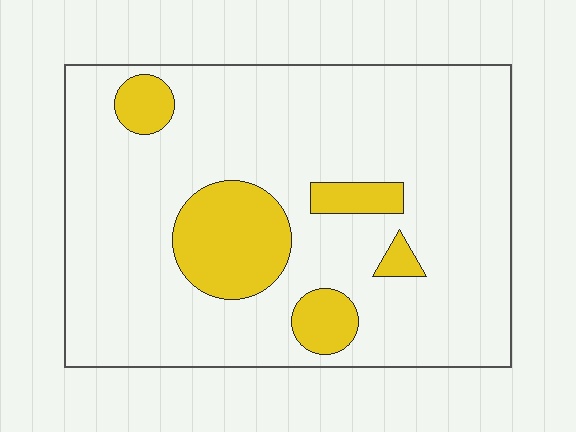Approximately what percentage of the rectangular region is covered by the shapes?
Approximately 15%.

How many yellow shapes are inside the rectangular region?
5.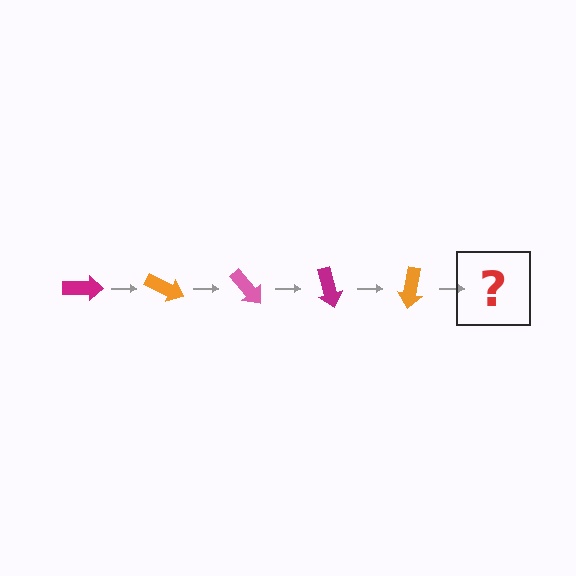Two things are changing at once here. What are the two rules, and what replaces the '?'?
The two rules are that it rotates 25 degrees each step and the color cycles through magenta, orange, and pink. The '?' should be a pink arrow, rotated 125 degrees from the start.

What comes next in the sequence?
The next element should be a pink arrow, rotated 125 degrees from the start.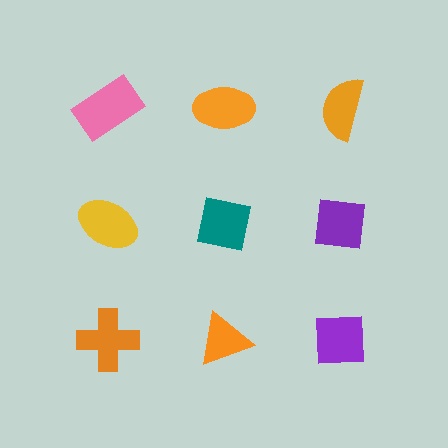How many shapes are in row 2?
3 shapes.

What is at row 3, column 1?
An orange cross.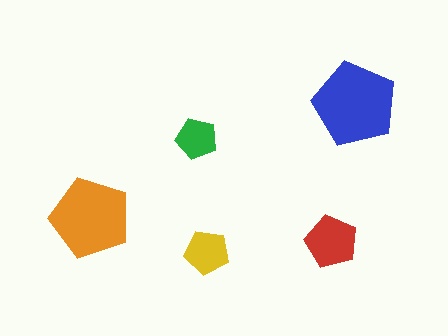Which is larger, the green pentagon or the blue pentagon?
The blue one.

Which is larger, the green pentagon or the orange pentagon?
The orange one.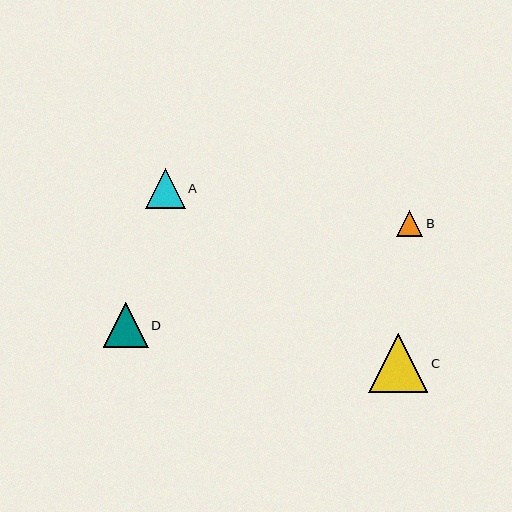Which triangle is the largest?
Triangle C is the largest with a size of approximately 59 pixels.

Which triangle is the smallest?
Triangle B is the smallest with a size of approximately 26 pixels.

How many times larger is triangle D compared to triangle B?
Triangle D is approximately 1.7 times the size of triangle B.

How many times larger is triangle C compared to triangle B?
Triangle C is approximately 2.3 times the size of triangle B.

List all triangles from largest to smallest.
From largest to smallest: C, D, A, B.